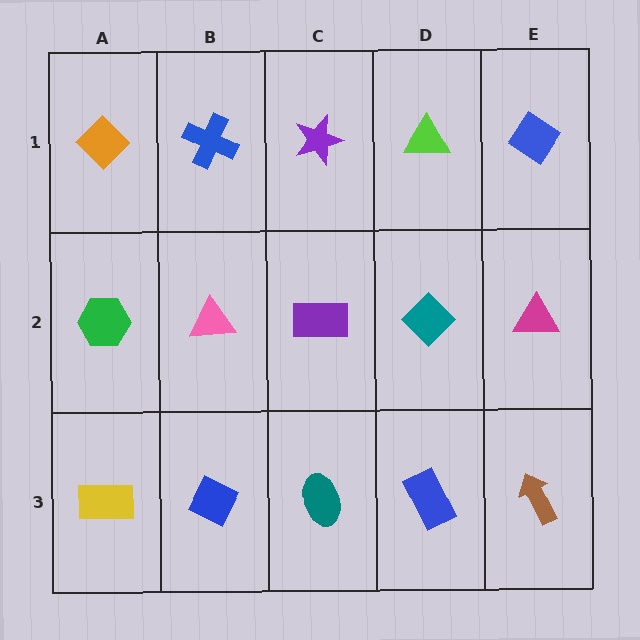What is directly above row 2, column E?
A blue diamond.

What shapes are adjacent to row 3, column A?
A green hexagon (row 2, column A), a blue diamond (row 3, column B).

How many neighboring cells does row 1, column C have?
3.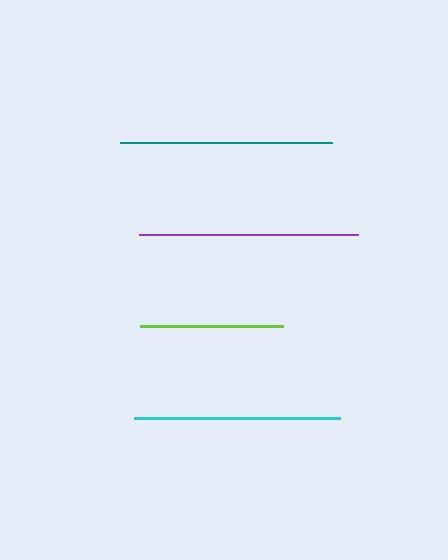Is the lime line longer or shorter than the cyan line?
The cyan line is longer than the lime line.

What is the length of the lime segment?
The lime segment is approximately 143 pixels long.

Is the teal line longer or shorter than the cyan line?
The teal line is longer than the cyan line.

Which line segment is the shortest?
The lime line is the shortest at approximately 143 pixels.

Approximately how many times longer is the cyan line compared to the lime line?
The cyan line is approximately 1.4 times the length of the lime line.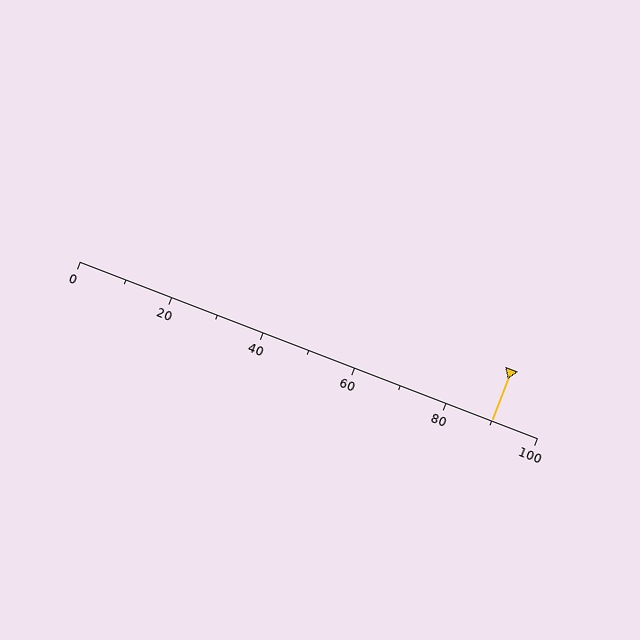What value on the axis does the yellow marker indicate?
The marker indicates approximately 90.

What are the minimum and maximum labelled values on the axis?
The axis runs from 0 to 100.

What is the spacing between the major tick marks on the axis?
The major ticks are spaced 20 apart.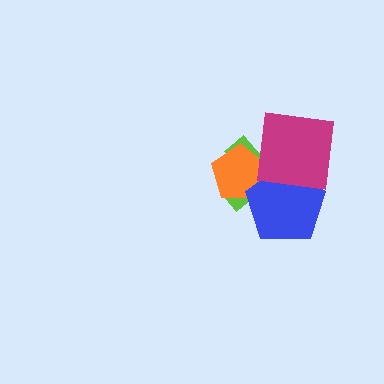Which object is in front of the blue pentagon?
The magenta square is in front of the blue pentagon.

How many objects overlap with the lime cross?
3 objects overlap with the lime cross.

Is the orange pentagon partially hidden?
Yes, it is partially covered by another shape.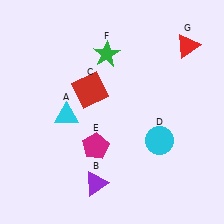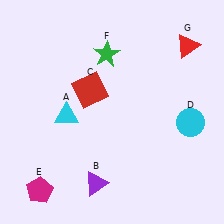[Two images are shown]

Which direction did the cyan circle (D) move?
The cyan circle (D) moved right.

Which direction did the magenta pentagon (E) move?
The magenta pentagon (E) moved left.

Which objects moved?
The objects that moved are: the cyan circle (D), the magenta pentagon (E).